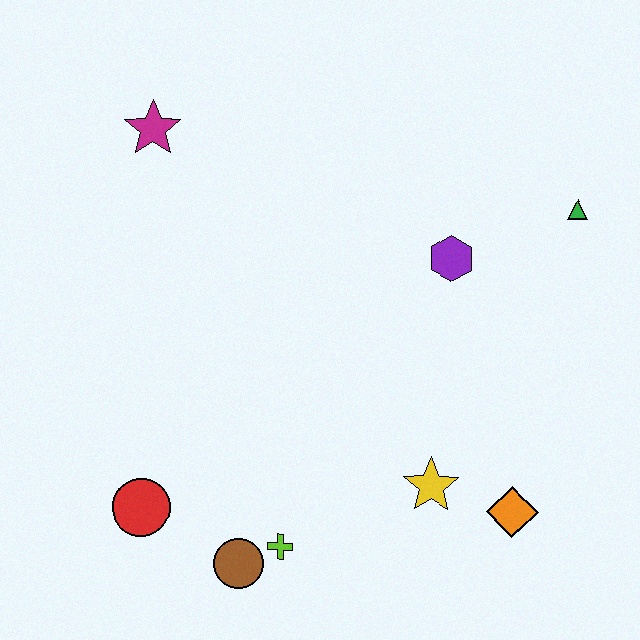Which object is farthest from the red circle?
The green triangle is farthest from the red circle.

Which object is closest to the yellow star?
The orange diamond is closest to the yellow star.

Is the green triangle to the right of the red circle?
Yes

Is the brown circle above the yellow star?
No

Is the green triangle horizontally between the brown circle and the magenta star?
No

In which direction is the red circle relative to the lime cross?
The red circle is to the left of the lime cross.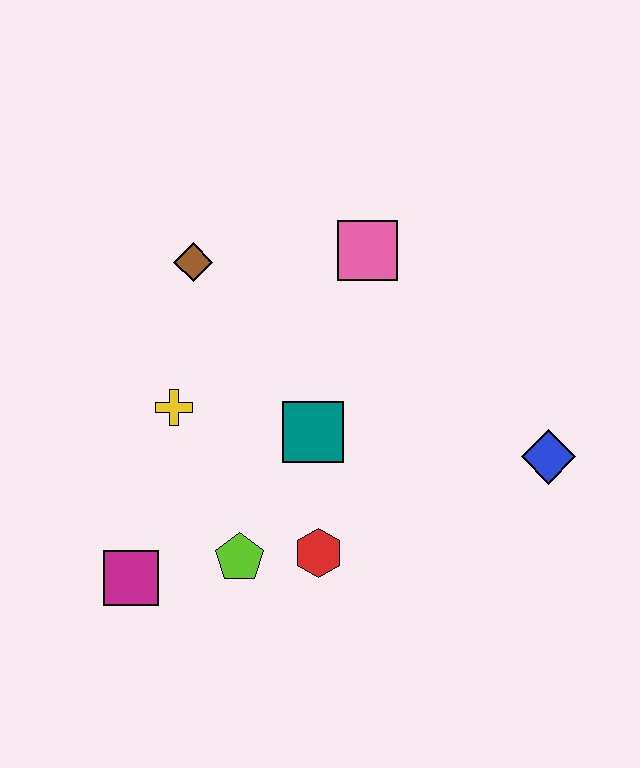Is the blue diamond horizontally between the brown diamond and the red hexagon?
No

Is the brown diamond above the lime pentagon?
Yes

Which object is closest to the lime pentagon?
The red hexagon is closest to the lime pentagon.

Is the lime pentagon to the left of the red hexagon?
Yes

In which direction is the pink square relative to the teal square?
The pink square is above the teal square.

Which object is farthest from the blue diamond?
The magenta square is farthest from the blue diamond.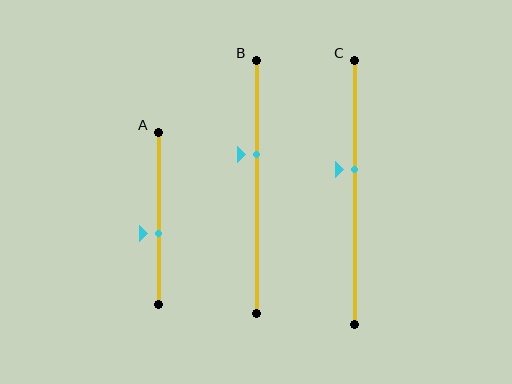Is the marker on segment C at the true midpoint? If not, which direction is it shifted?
No, the marker on segment C is shifted upward by about 9% of the segment length.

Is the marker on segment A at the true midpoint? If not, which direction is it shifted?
No, the marker on segment A is shifted downward by about 9% of the segment length.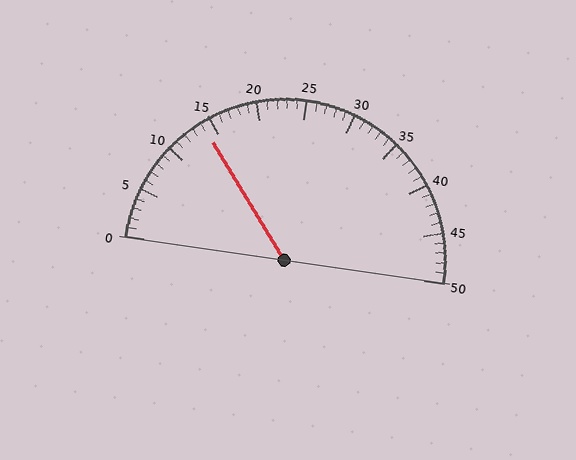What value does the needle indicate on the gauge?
The needle indicates approximately 14.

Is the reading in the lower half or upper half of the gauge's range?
The reading is in the lower half of the range (0 to 50).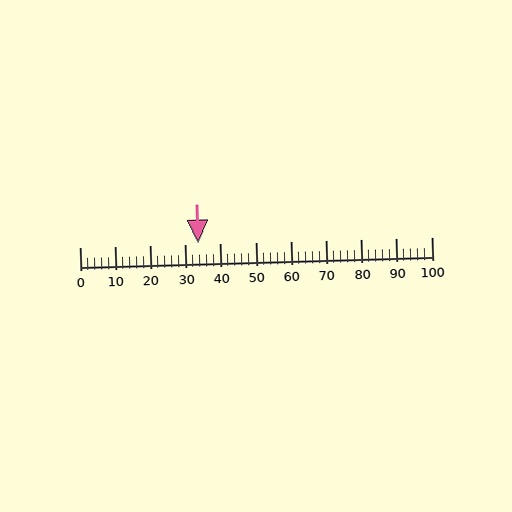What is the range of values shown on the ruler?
The ruler shows values from 0 to 100.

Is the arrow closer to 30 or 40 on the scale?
The arrow is closer to 30.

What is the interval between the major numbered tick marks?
The major tick marks are spaced 10 units apart.